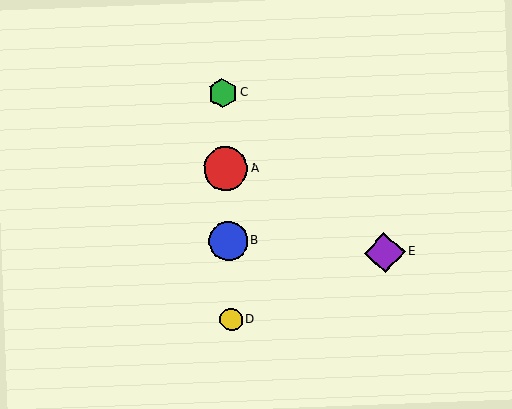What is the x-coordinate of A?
Object A is at x≈226.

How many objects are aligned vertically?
4 objects (A, B, C, D) are aligned vertically.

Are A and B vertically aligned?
Yes, both are at x≈226.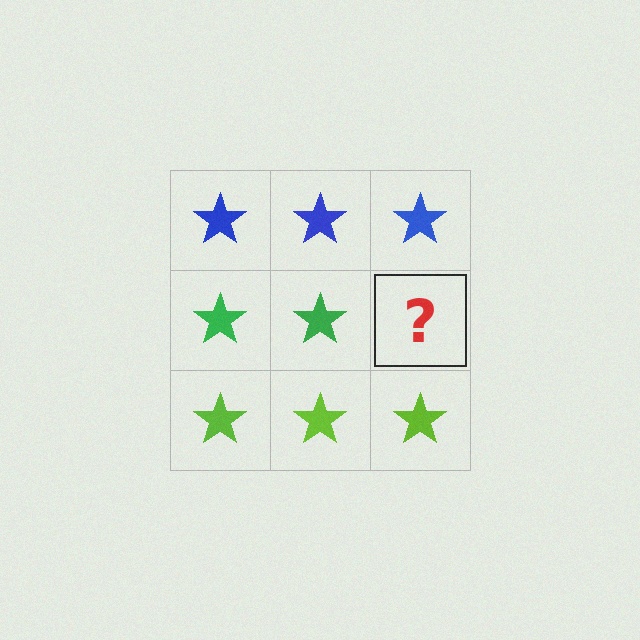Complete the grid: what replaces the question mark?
The question mark should be replaced with a green star.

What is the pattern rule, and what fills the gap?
The rule is that each row has a consistent color. The gap should be filled with a green star.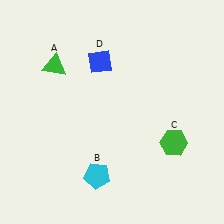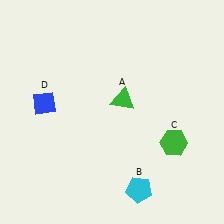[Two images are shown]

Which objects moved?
The objects that moved are: the green triangle (A), the cyan pentagon (B), the blue diamond (D).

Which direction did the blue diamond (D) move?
The blue diamond (D) moved left.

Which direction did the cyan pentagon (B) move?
The cyan pentagon (B) moved right.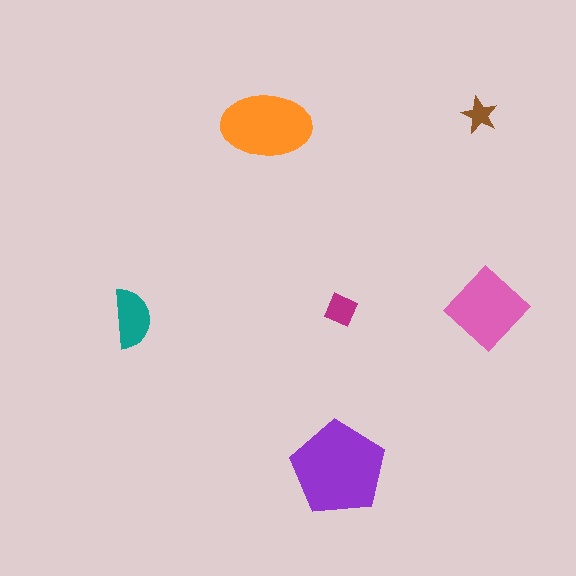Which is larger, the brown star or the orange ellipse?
The orange ellipse.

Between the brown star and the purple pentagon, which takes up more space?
The purple pentagon.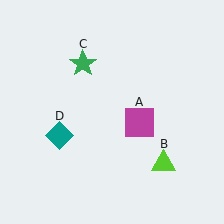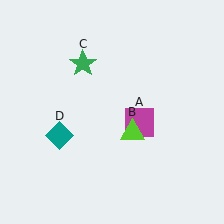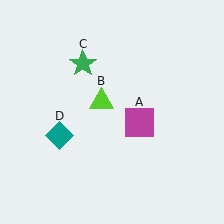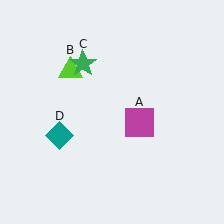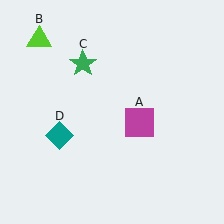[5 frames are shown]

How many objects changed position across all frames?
1 object changed position: lime triangle (object B).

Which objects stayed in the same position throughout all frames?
Magenta square (object A) and green star (object C) and teal diamond (object D) remained stationary.